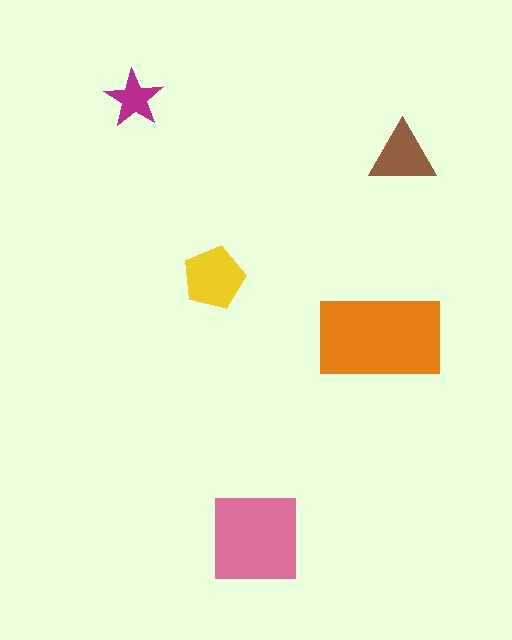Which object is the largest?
The orange rectangle.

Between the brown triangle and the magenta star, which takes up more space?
The brown triangle.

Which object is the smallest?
The magenta star.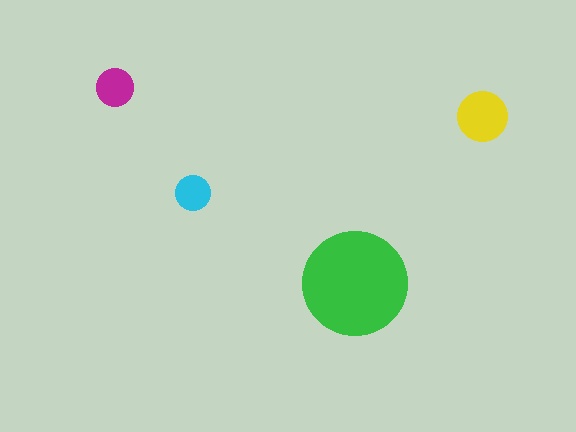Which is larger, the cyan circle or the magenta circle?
The magenta one.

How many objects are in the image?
There are 4 objects in the image.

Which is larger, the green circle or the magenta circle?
The green one.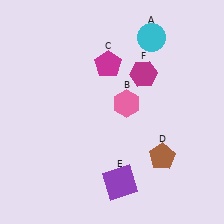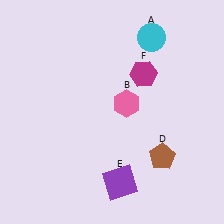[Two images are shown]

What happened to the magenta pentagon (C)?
The magenta pentagon (C) was removed in Image 2. It was in the top-left area of Image 1.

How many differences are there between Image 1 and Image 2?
There is 1 difference between the two images.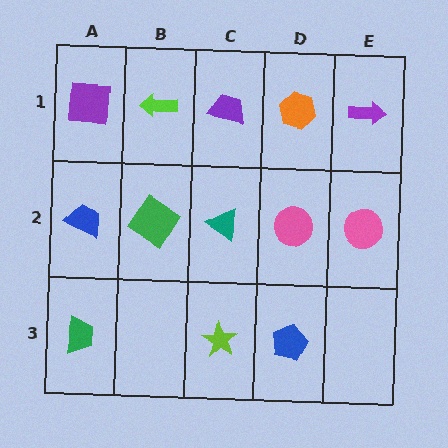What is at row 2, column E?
A pink circle.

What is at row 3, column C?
A lime star.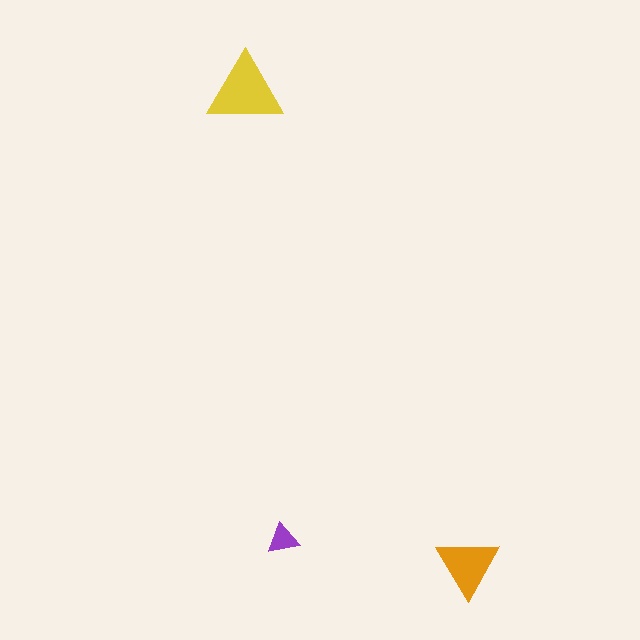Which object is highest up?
The yellow triangle is topmost.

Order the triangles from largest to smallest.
the yellow one, the orange one, the purple one.